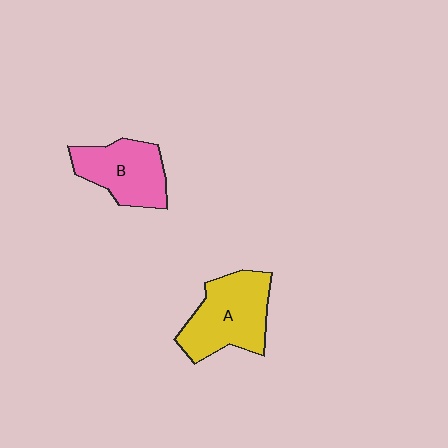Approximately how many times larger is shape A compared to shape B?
Approximately 1.2 times.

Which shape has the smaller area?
Shape B (pink).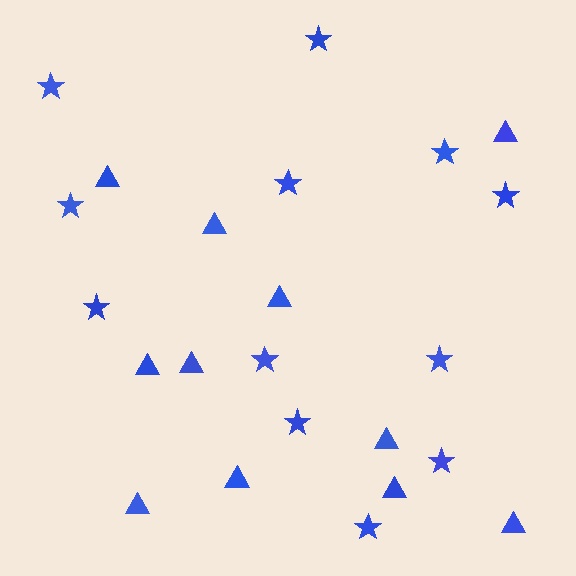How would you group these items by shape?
There are 2 groups: one group of triangles (11) and one group of stars (12).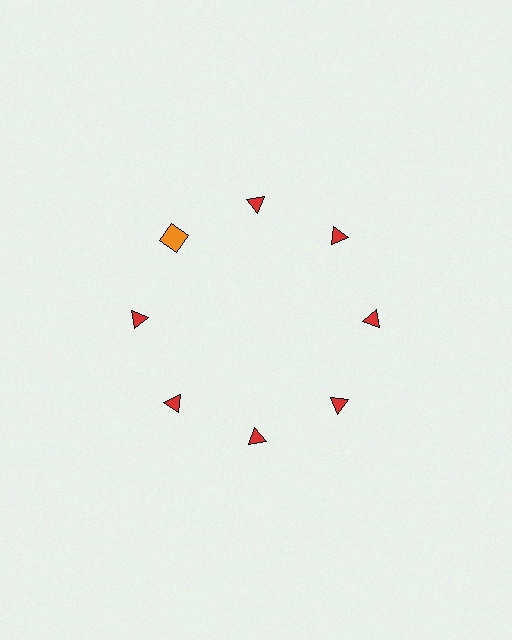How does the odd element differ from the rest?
It differs in both color (orange instead of red) and shape (square instead of triangle).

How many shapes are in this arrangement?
There are 8 shapes arranged in a ring pattern.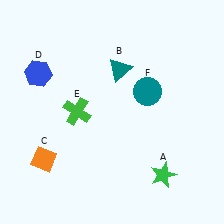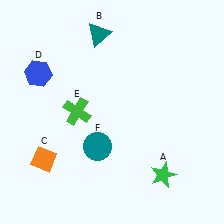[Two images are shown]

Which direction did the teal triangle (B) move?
The teal triangle (B) moved up.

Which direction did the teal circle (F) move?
The teal circle (F) moved down.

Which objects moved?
The objects that moved are: the teal triangle (B), the teal circle (F).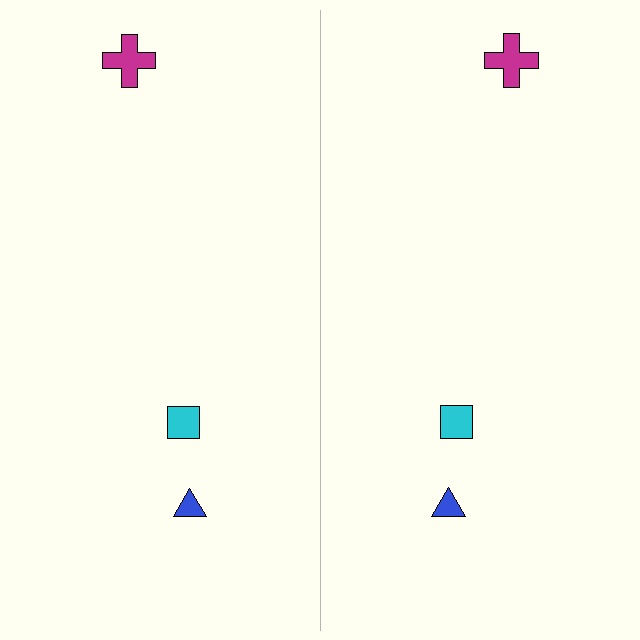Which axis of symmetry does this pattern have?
The pattern has a vertical axis of symmetry running through the center of the image.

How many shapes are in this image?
There are 6 shapes in this image.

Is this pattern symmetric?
Yes, this pattern has bilateral (reflection) symmetry.